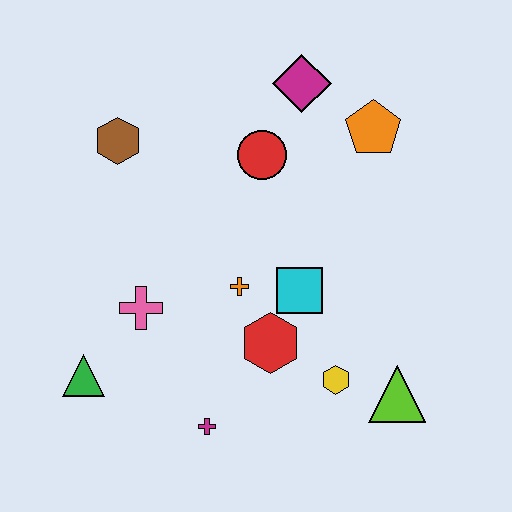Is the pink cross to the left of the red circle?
Yes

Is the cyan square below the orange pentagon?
Yes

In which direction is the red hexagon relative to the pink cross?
The red hexagon is to the right of the pink cross.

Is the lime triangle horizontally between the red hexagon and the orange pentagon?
No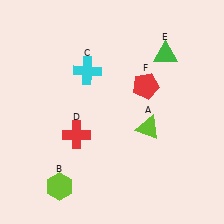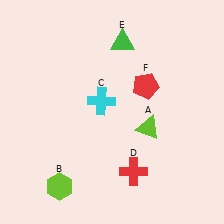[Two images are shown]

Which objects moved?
The objects that moved are: the cyan cross (C), the red cross (D), the green triangle (E).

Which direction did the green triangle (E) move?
The green triangle (E) moved left.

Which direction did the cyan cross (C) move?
The cyan cross (C) moved down.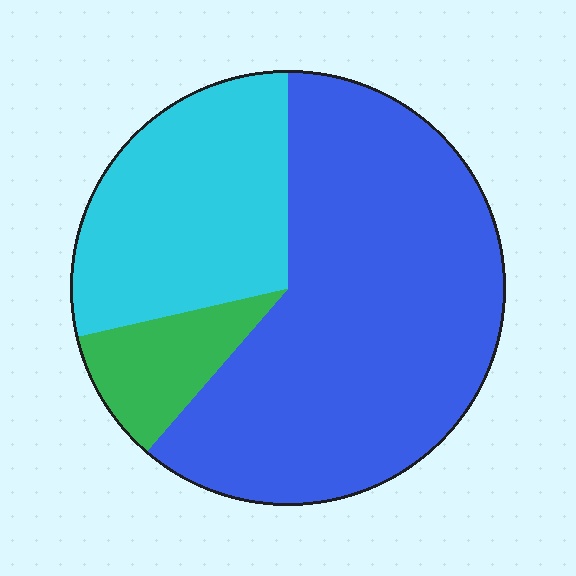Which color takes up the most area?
Blue, at roughly 60%.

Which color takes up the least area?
Green, at roughly 10%.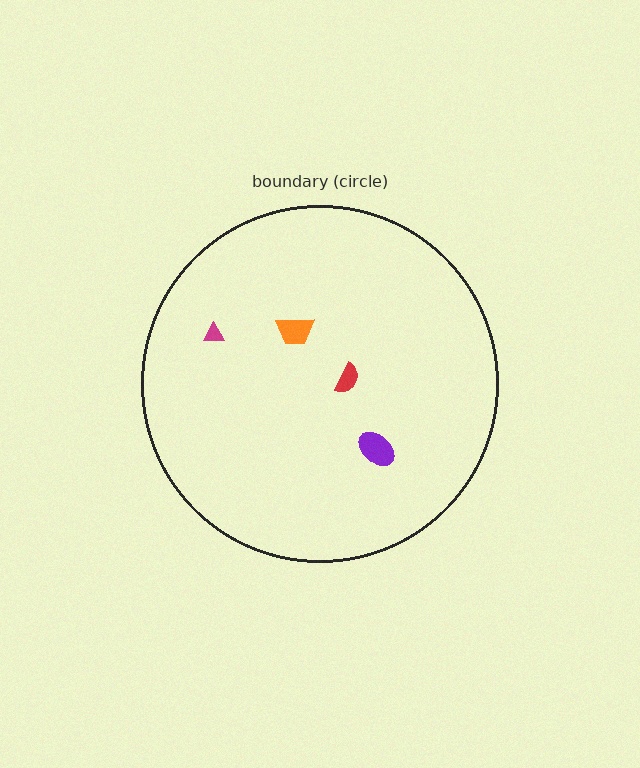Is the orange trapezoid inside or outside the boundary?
Inside.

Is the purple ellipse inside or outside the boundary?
Inside.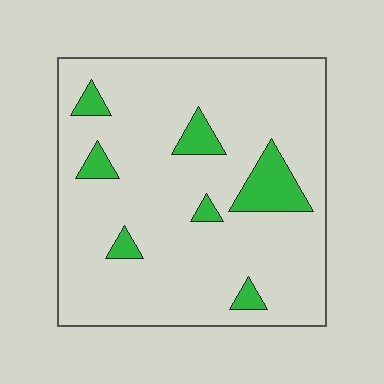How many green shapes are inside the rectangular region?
7.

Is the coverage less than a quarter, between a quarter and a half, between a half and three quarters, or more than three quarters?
Less than a quarter.